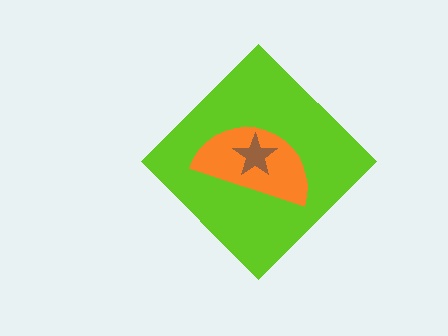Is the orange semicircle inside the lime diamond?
Yes.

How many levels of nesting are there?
3.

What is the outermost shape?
The lime diamond.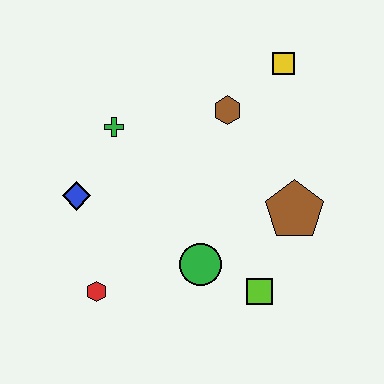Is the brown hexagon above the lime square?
Yes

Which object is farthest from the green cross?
The lime square is farthest from the green cross.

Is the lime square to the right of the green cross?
Yes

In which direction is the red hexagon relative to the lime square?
The red hexagon is to the left of the lime square.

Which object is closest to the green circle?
The lime square is closest to the green circle.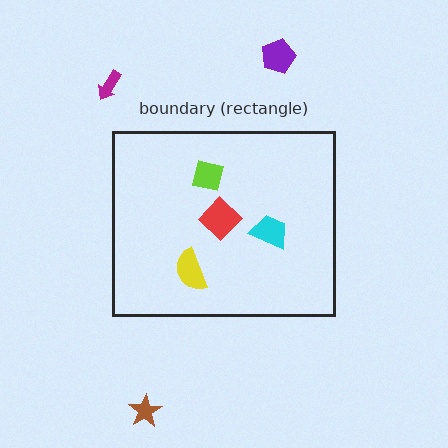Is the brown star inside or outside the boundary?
Outside.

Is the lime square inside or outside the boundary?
Inside.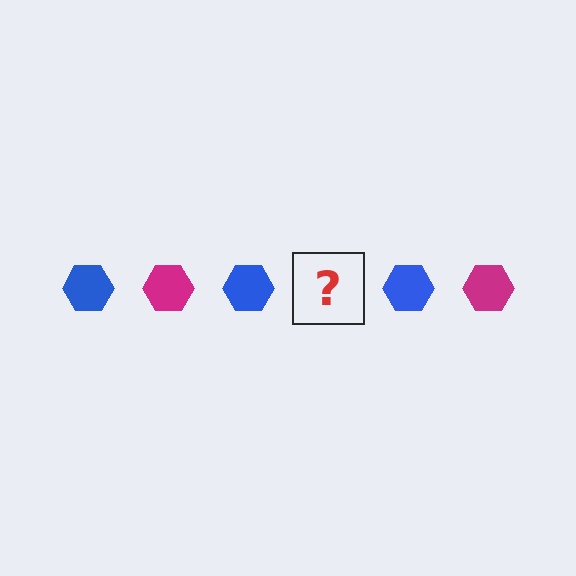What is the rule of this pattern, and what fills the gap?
The rule is that the pattern cycles through blue, magenta hexagons. The gap should be filled with a magenta hexagon.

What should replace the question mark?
The question mark should be replaced with a magenta hexagon.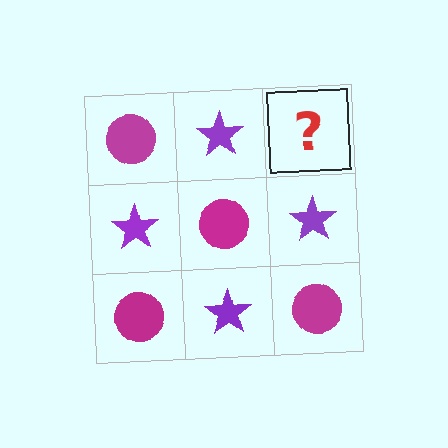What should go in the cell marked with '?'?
The missing cell should contain a magenta circle.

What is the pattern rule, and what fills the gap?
The rule is that it alternates magenta circle and purple star in a checkerboard pattern. The gap should be filled with a magenta circle.